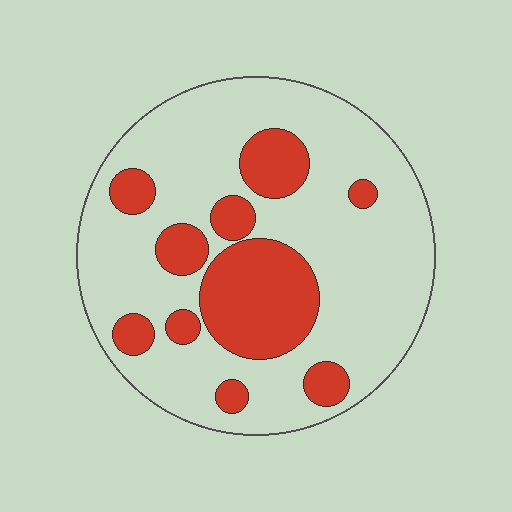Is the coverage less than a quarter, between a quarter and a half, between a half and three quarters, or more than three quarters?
Between a quarter and a half.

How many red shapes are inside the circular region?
10.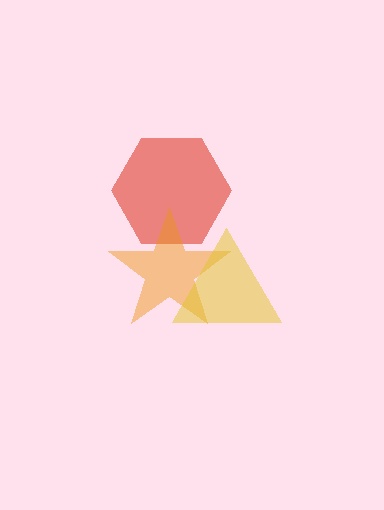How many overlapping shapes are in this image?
There are 3 overlapping shapes in the image.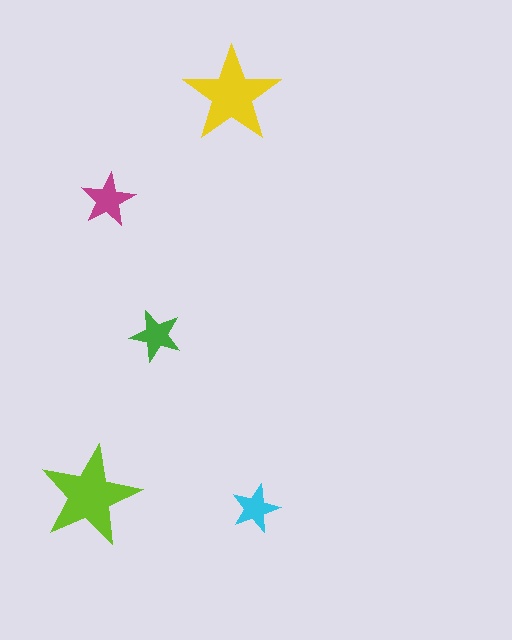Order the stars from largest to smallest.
the lime one, the yellow one, the magenta one, the green one, the cyan one.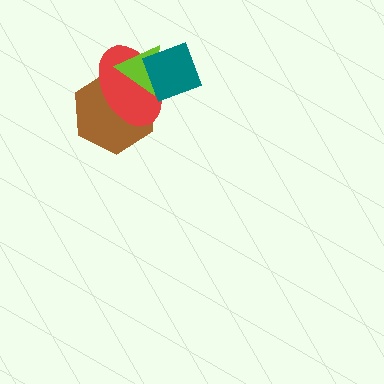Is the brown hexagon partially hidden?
Yes, it is partially covered by another shape.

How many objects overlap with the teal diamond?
2 objects overlap with the teal diamond.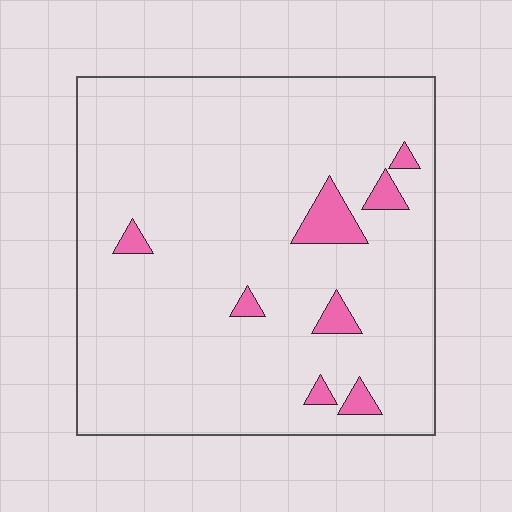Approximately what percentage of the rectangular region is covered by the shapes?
Approximately 5%.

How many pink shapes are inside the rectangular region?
8.